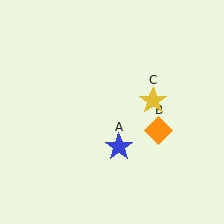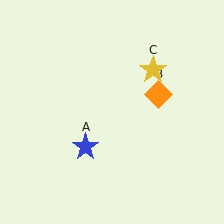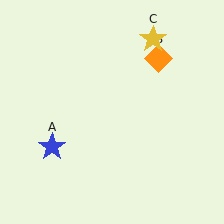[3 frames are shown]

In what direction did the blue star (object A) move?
The blue star (object A) moved left.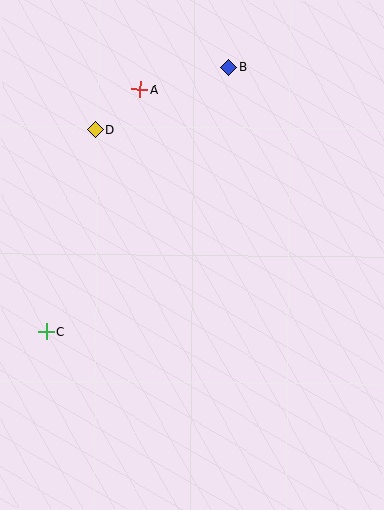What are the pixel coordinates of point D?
Point D is at (96, 130).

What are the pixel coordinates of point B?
Point B is at (228, 67).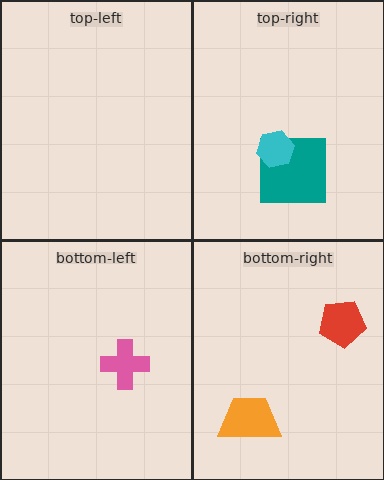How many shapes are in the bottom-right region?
2.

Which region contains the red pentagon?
The bottom-right region.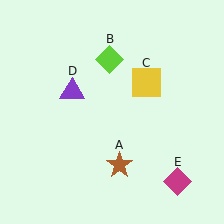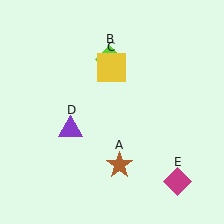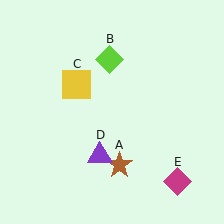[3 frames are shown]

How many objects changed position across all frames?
2 objects changed position: yellow square (object C), purple triangle (object D).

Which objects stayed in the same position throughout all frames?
Brown star (object A) and lime diamond (object B) and magenta diamond (object E) remained stationary.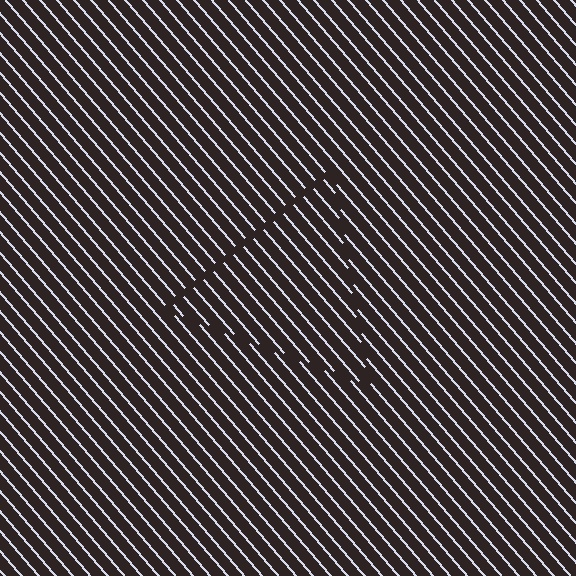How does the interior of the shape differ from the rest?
The interior of the shape contains the same grating, shifted by half a period — the contour is defined by the phase discontinuity where line-ends from the inner and outer gratings abut.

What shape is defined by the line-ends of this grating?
An illusory triangle. The interior of the shape contains the same grating, shifted by half a period — the contour is defined by the phase discontinuity where line-ends from the inner and outer gratings abut.